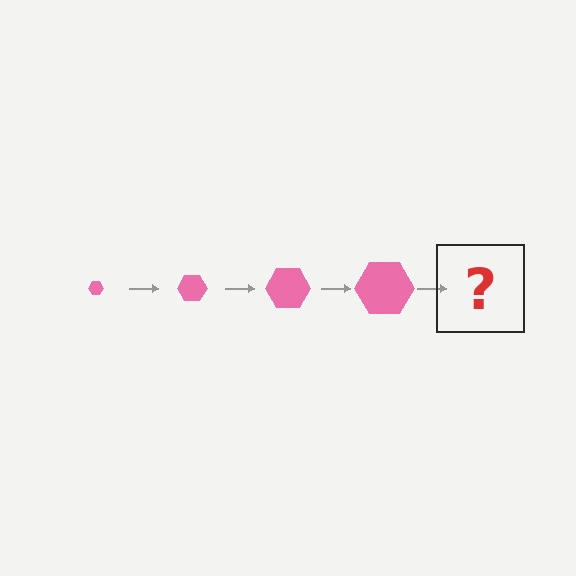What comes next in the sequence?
The next element should be a pink hexagon, larger than the previous one.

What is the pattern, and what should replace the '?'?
The pattern is that the hexagon gets progressively larger each step. The '?' should be a pink hexagon, larger than the previous one.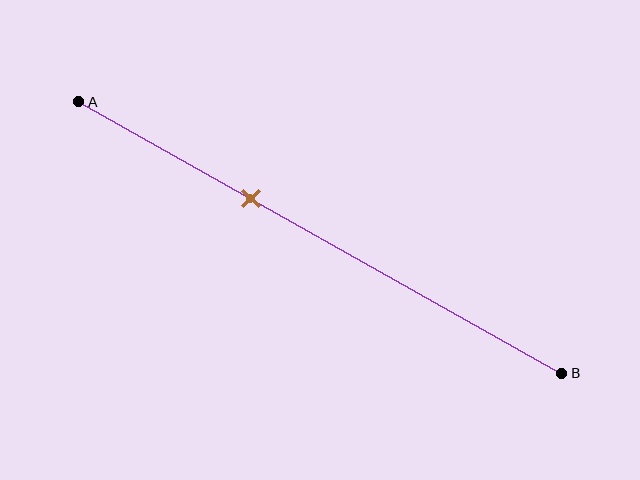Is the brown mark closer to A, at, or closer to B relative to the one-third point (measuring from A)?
The brown mark is approximately at the one-third point of segment AB.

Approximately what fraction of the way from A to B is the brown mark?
The brown mark is approximately 35% of the way from A to B.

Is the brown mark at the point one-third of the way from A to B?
Yes, the mark is approximately at the one-third point.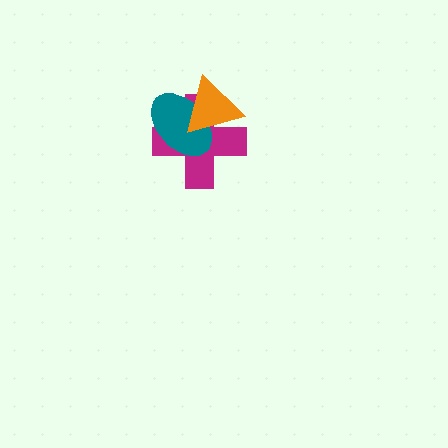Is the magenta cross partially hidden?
Yes, it is partially covered by another shape.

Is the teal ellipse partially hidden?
Yes, it is partially covered by another shape.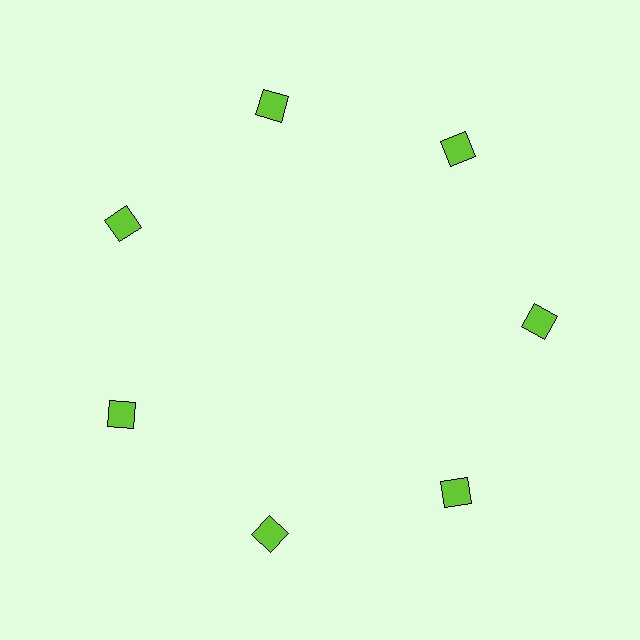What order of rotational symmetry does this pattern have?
This pattern has 7-fold rotational symmetry.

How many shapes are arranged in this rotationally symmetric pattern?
There are 7 shapes, arranged in 7 groups of 1.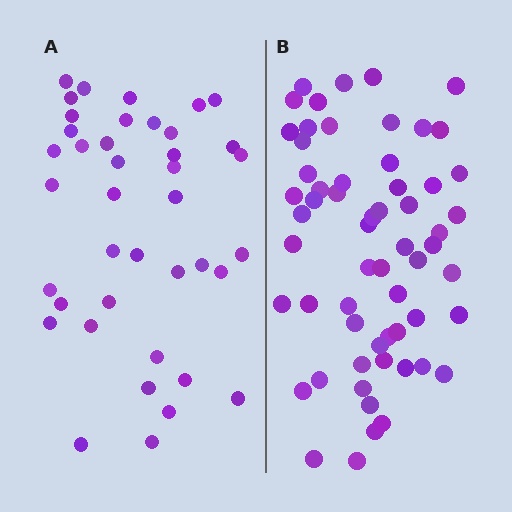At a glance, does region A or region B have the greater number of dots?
Region B (the right region) has more dots.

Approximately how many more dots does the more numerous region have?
Region B has approximately 20 more dots than region A.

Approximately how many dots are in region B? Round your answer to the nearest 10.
About 60 dots.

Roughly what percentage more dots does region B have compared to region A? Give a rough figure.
About 50% more.